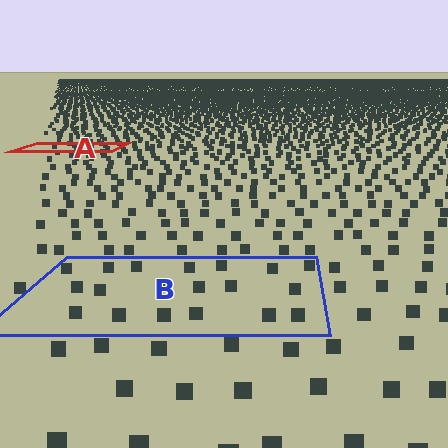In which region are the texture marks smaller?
The texture marks are smaller in region A, because it is farther away.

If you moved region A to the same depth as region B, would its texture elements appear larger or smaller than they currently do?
They would appear larger. At a closer depth, the same texture elements are projected at a bigger on-screen size.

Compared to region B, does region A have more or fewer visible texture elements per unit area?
Region A has more texture elements per unit area — they are packed more densely because it is farther away.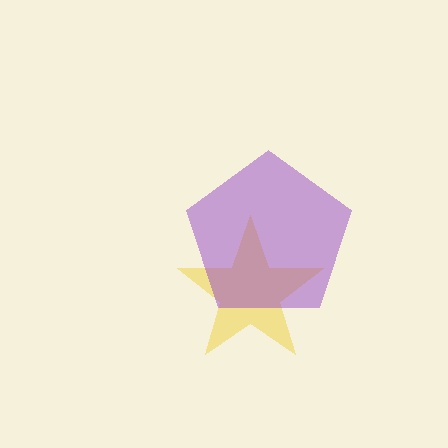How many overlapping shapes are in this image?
There are 2 overlapping shapes in the image.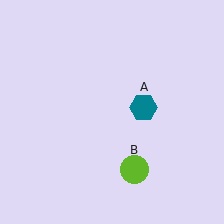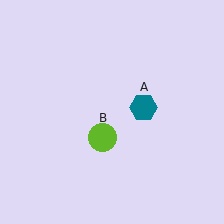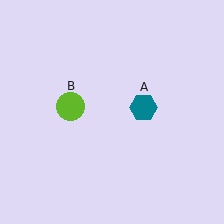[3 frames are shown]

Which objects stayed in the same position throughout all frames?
Teal hexagon (object A) remained stationary.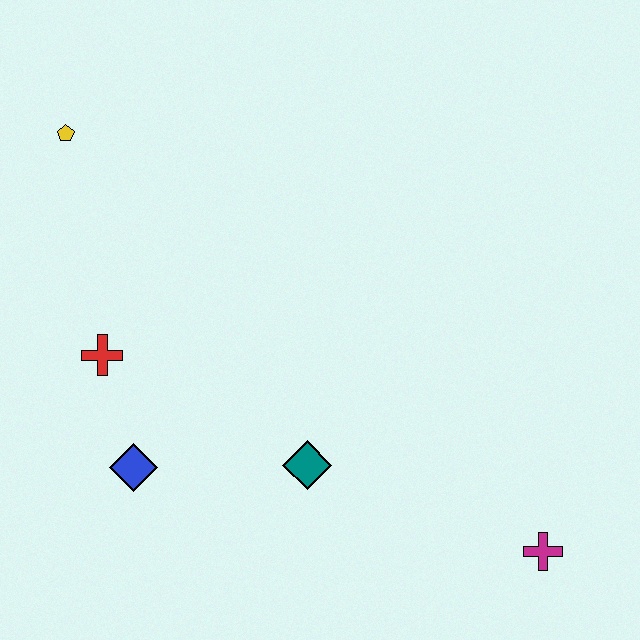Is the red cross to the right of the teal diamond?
No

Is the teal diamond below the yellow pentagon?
Yes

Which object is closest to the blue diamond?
The red cross is closest to the blue diamond.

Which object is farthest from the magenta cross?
The yellow pentagon is farthest from the magenta cross.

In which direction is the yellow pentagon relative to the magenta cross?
The yellow pentagon is to the left of the magenta cross.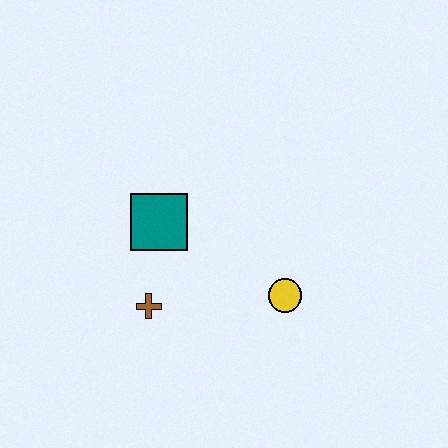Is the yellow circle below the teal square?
Yes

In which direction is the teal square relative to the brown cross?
The teal square is above the brown cross.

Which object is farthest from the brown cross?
The yellow circle is farthest from the brown cross.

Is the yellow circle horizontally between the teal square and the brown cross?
No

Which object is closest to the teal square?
The brown cross is closest to the teal square.